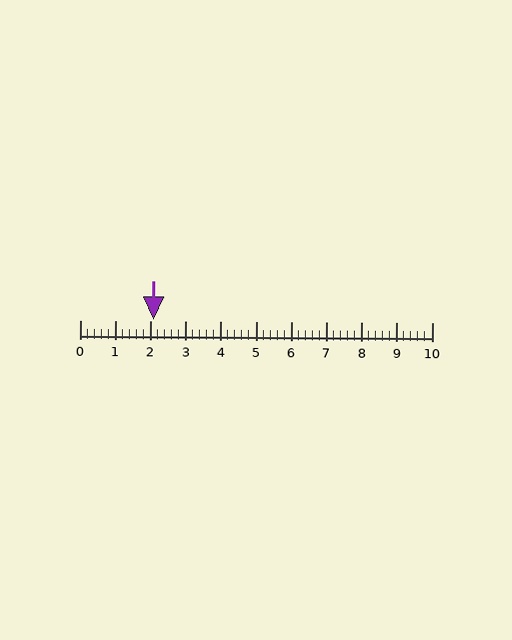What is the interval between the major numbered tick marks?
The major tick marks are spaced 1 units apart.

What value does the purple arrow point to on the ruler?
The purple arrow points to approximately 2.1.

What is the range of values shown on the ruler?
The ruler shows values from 0 to 10.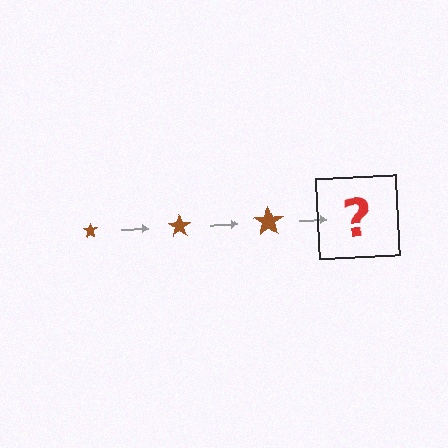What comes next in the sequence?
The next element should be a brown star, larger than the previous one.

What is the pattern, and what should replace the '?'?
The pattern is that the star gets progressively larger each step. The '?' should be a brown star, larger than the previous one.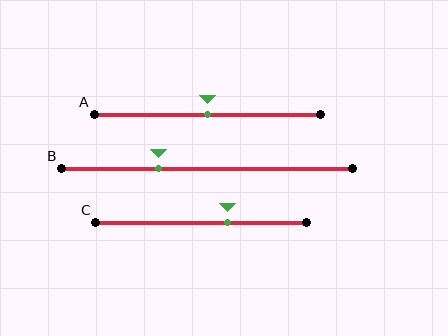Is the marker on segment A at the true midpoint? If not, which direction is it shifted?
Yes, the marker on segment A is at the true midpoint.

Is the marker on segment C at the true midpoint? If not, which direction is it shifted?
No, the marker on segment C is shifted to the right by about 13% of the segment length.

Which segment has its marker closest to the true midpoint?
Segment A has its marker closest to the true midpoint.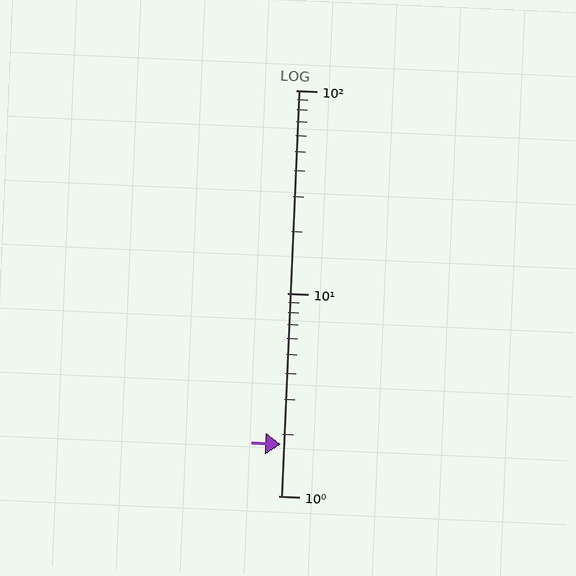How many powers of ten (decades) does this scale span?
The scale spans 2 decades, from 1 to 100.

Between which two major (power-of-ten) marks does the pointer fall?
The pointer is between 1 and 10.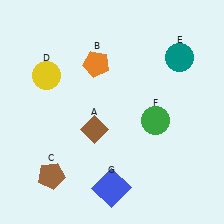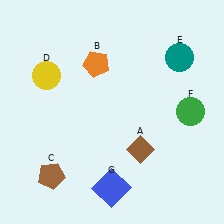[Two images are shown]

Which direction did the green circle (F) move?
The green circle (F) moved right.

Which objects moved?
The objects that moved are: the brown diamond (A), the green circle (F).